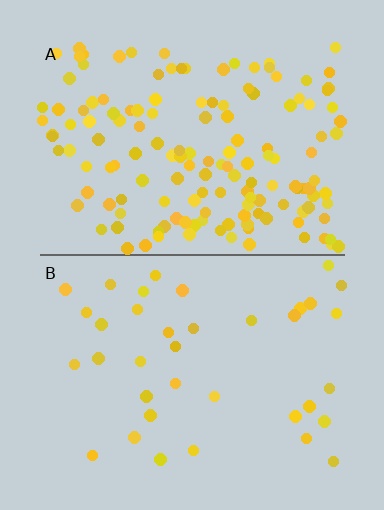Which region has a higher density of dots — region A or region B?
A (the top).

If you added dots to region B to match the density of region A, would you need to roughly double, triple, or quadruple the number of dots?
Approximately quadruple.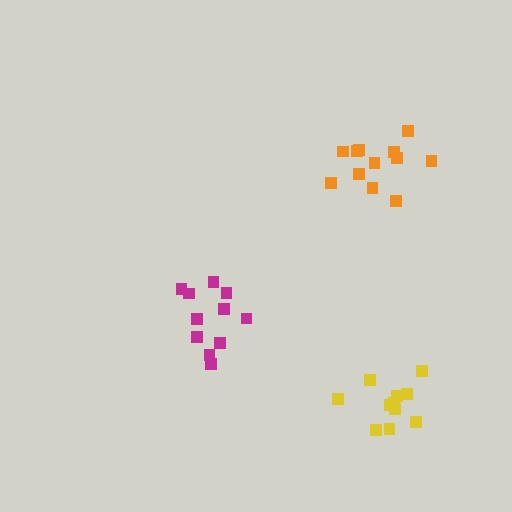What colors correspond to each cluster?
The clusters are colored: magenta, orange, yellow.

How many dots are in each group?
Group 1: 11 dots, Group 2: 12 dots, Group 3: 11 dots (34 total).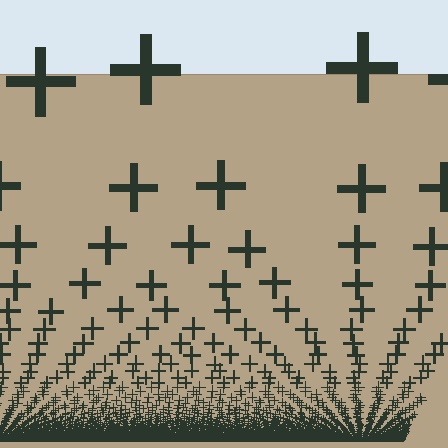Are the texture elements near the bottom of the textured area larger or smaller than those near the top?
Smaller. The gradient is inverted — elements near the bottom are smaller and denser.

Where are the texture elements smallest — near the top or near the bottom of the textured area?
Near the bottom.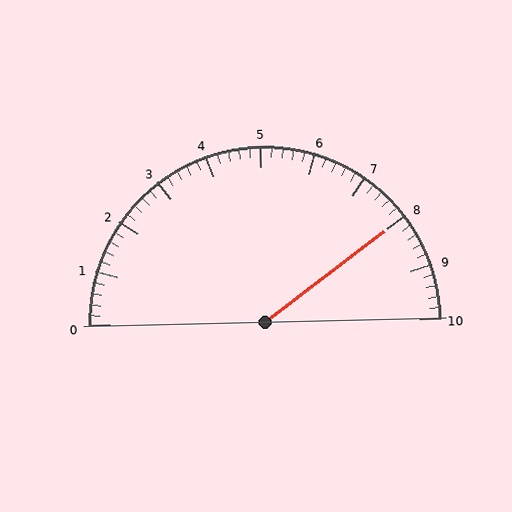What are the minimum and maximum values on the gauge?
The gauge ranges from 0 to 10.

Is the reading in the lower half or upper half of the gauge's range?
The reading is in the upper half of the range (0 to 10).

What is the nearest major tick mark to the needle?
The nearest major tick mark is 8.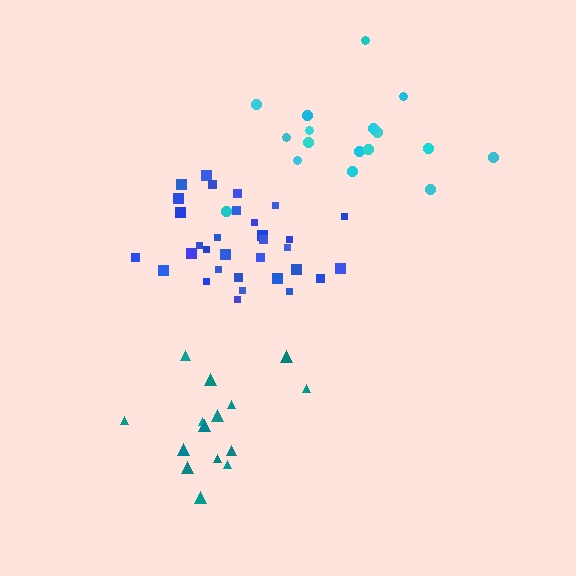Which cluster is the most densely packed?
Blue.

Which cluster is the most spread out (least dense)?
Teal.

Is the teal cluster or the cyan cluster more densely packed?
Cyan.